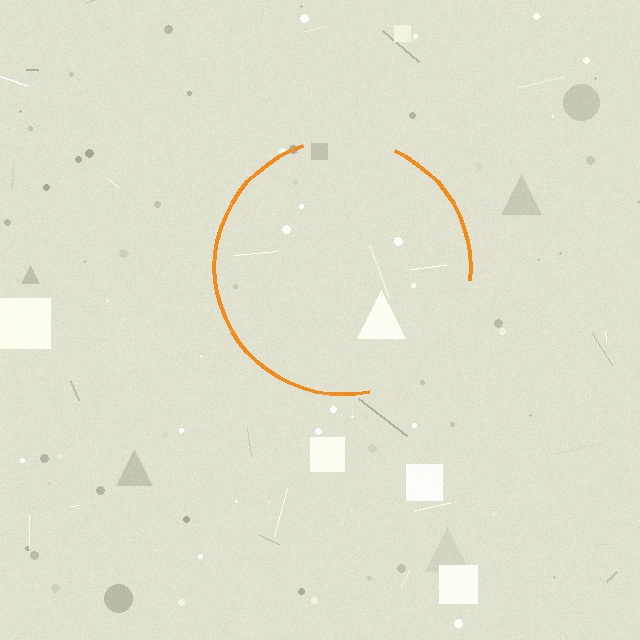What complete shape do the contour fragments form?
The contour fragments form a circle.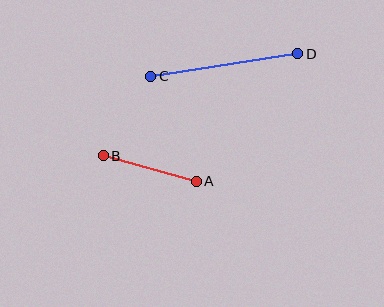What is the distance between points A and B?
The distance is approximately 96 pixels.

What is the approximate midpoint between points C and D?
The midpoint is at approximately (224, 65) pixels.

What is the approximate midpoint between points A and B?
The midpoint is at approximately (150, 169) pixels.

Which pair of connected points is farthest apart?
Points C and D are farthest apart.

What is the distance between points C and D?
The distance is approximately 149 pixels.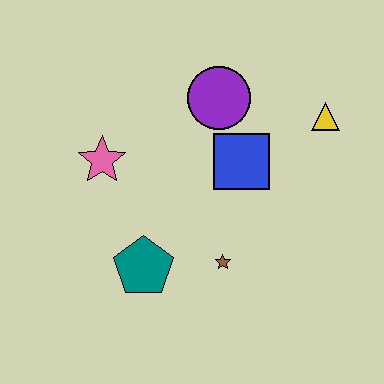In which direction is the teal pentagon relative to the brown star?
The teal pentagon is to the left of the brown star.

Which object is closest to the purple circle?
The blue square is closest to the purple circle.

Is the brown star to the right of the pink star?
Yes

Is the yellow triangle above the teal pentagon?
Yes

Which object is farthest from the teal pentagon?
The yellow triangle is farthest from the teal pentagon.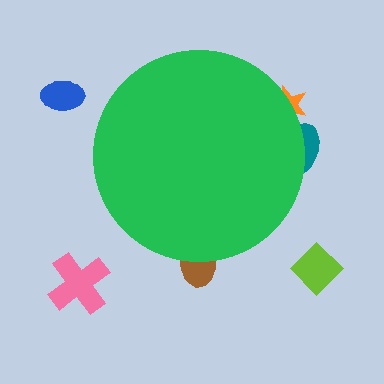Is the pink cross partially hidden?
No, the pink cross is fully visible.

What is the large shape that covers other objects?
A green circle.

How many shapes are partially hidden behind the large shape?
3 shapes are partially hidden.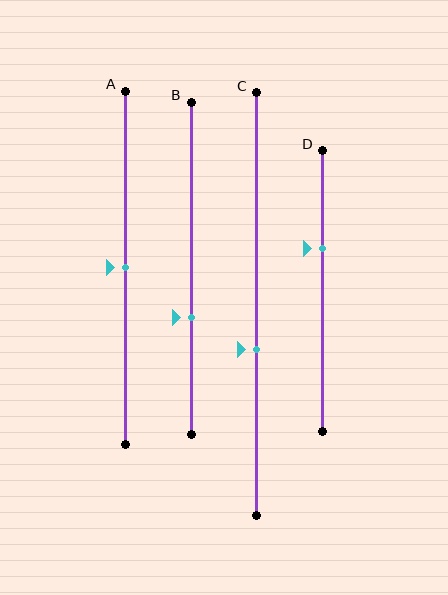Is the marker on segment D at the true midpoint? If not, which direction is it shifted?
No, the marker on segment D is shifted upward by about 15% of the segment length.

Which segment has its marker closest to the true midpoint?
Segment A has its marker closest to the true midpoint.